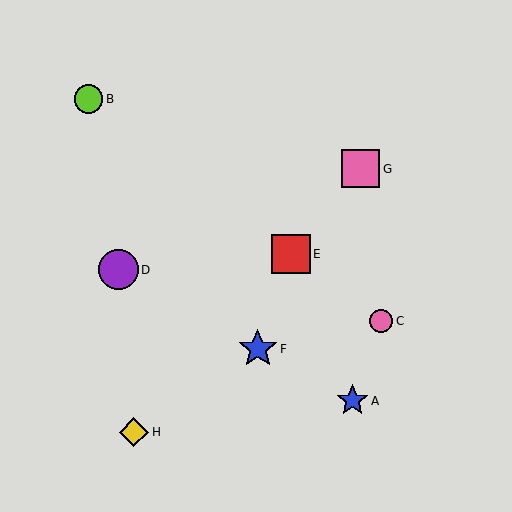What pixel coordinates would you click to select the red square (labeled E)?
Click at (291, 254) to select the red square E.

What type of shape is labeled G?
Shape G is a pink square.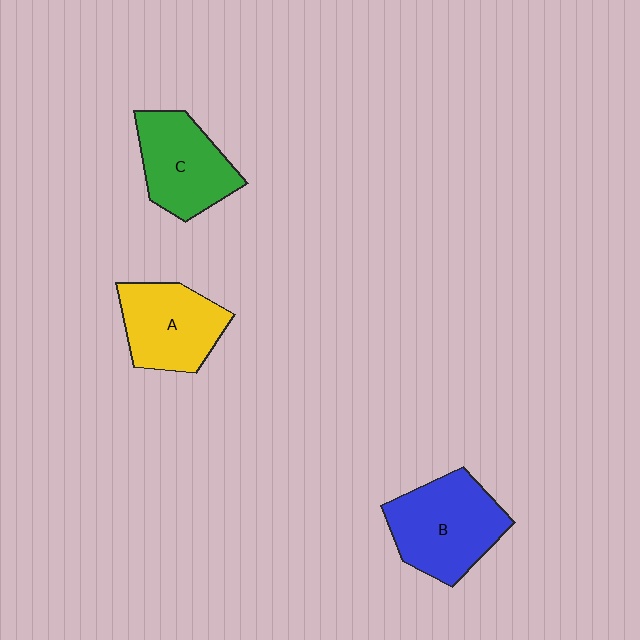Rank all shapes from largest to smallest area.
From largest to smallest: B (blue), C (green), A (yellow).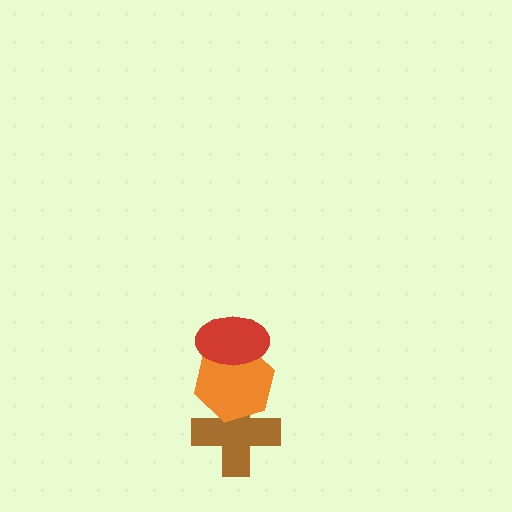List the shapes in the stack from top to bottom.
From top to bottom: the red ellipse, the orange hexagon, the brown cross.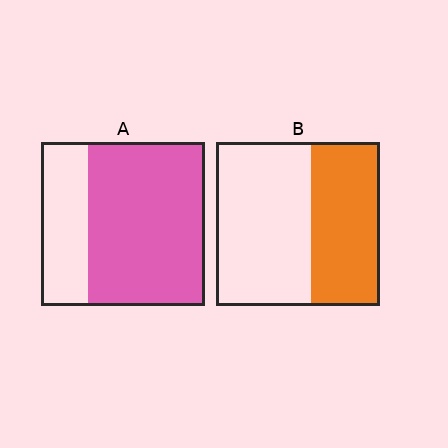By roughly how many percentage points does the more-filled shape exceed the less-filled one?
By roughly 30 percentage points (A over B).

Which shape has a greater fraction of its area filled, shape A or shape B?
Shape A.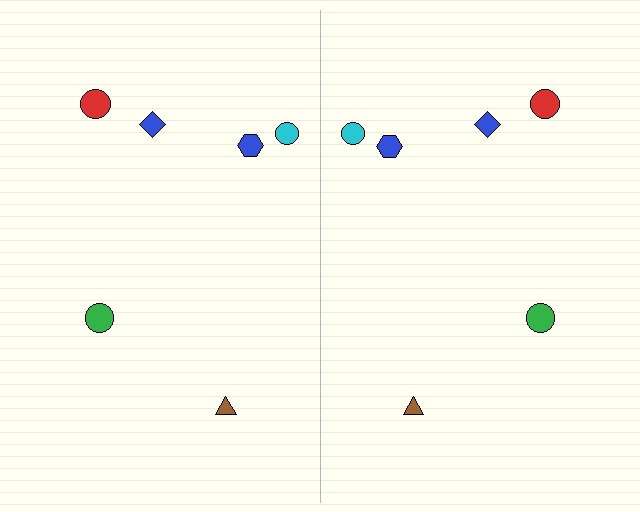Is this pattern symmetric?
Yes, this pattern has bilateral (reflection) symmetry.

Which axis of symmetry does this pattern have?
The pattern has a vertical axis of symmetry running through the center of the image.